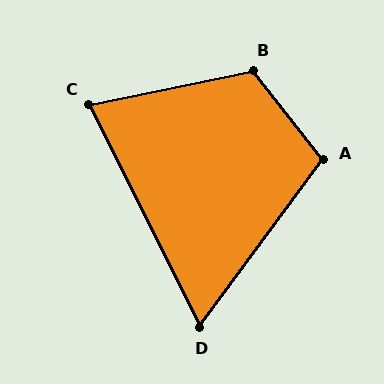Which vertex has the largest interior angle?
B, at approximately 117 degrees.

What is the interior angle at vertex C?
Approximately 75 degrees (acute).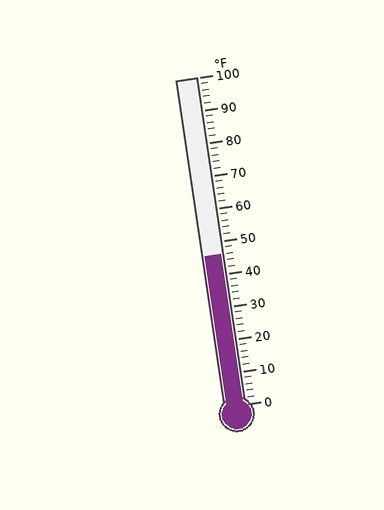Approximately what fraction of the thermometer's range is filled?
The thermometer is filled to approximately 45% of its range.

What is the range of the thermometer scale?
The thermometer scale ranges from 0°F to 100°F.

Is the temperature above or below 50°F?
The temperature is below 50°F.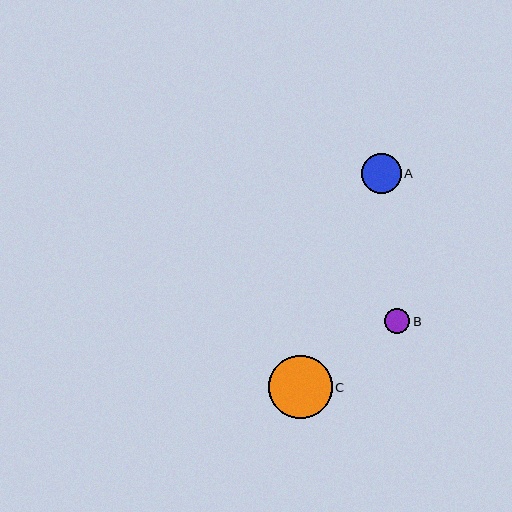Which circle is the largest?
Circle C is the largest with a size of approximately 63 pixels.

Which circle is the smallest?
Circle B is the smallest with a size of approximately 25 pixels.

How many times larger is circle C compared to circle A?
Circle C is approximately 1.6 times the size of circle A.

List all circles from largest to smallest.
From largest to smallest: C, A, B.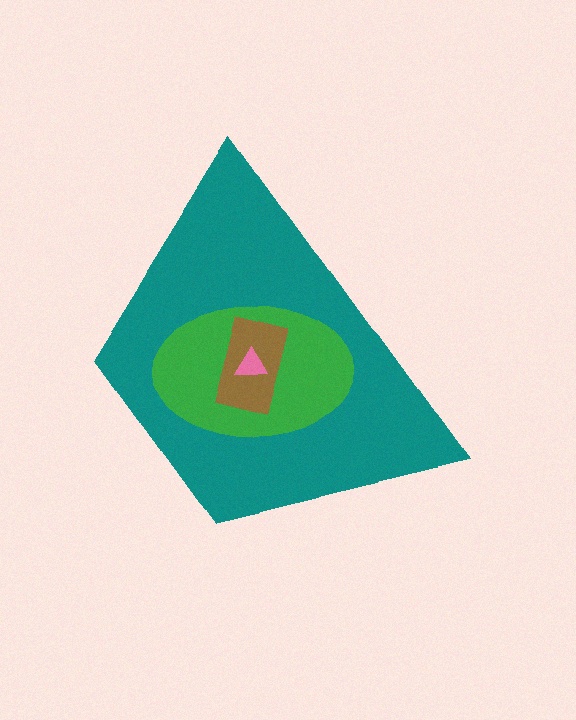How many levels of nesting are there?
4.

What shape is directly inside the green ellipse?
The brown rectangle.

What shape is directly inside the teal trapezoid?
The green ellipse.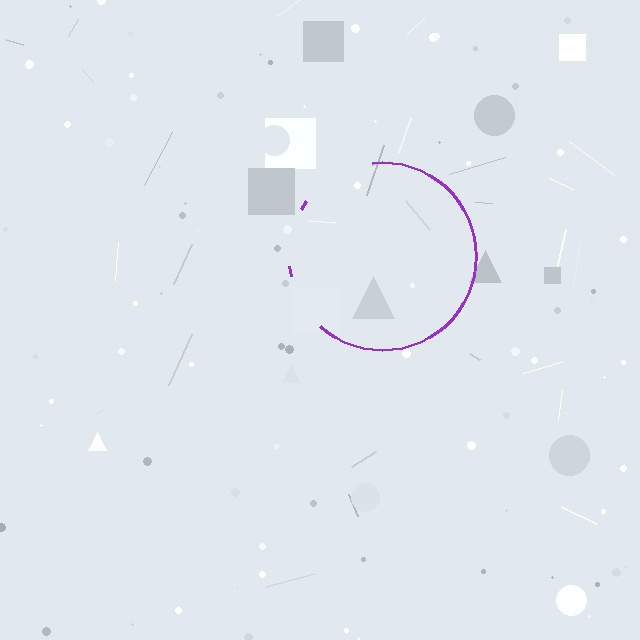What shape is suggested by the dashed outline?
The dashed outline suggests a circle.